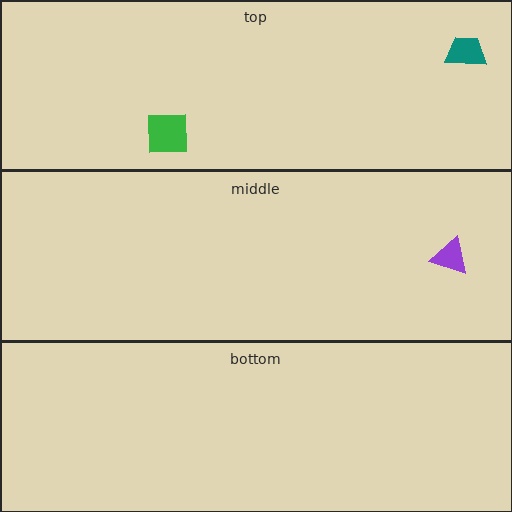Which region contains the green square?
The top region.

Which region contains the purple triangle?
The middle region.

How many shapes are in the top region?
2.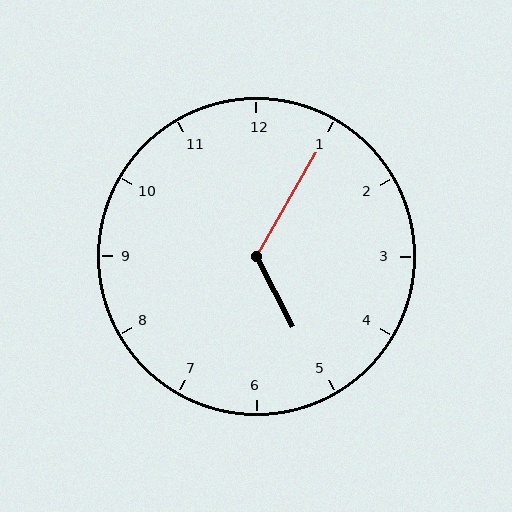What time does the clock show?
5:05.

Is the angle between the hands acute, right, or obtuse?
It is obtuse.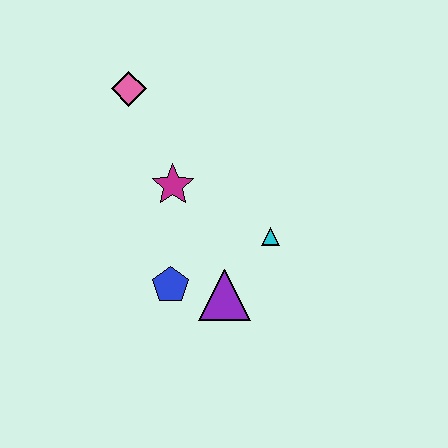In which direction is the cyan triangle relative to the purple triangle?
The cyan triangle is above the purple triangle.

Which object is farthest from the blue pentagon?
The pink diamond is farthest from the blue pentagon.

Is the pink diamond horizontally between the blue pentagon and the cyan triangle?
No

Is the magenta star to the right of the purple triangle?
No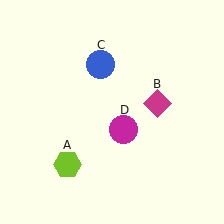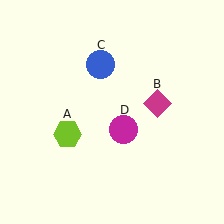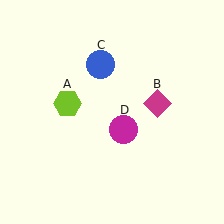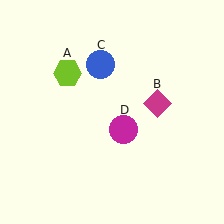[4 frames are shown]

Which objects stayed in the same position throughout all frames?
Magenta diamond (object B) and blue circle (object C) and magenta circle (object D) remained stationary.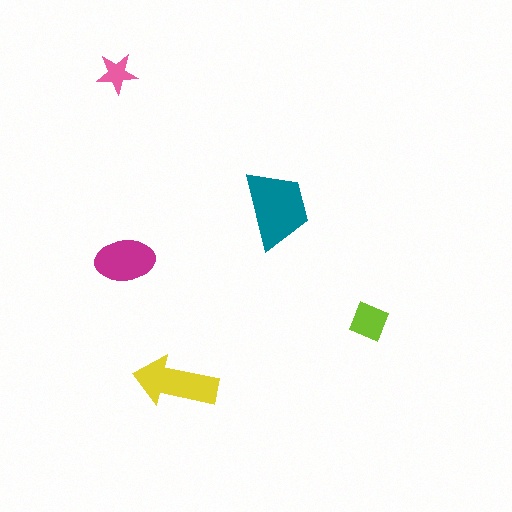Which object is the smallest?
The pink star.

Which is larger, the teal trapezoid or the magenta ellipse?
The teal trapezoid.